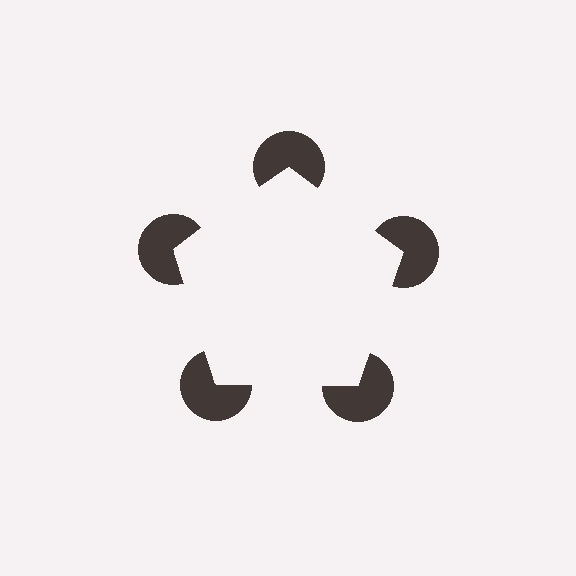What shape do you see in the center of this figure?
An illusory pentagon — its edges are inferred from the aligned wedge cuts in the pac-man discs, not physically drawn.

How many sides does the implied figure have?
5 sides.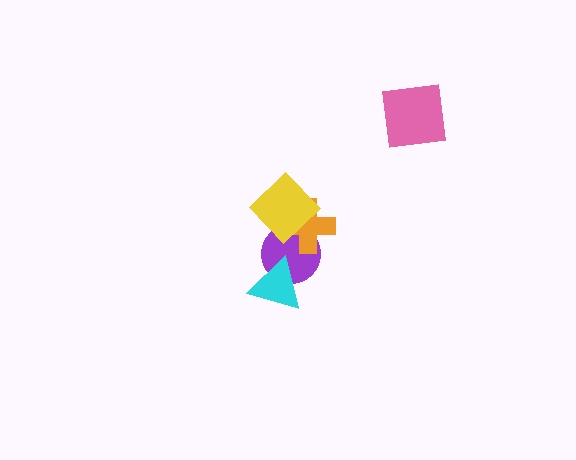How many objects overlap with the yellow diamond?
3 objects overlap with the yellow diamond.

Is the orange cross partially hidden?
Yes, it is partially covered by another shape.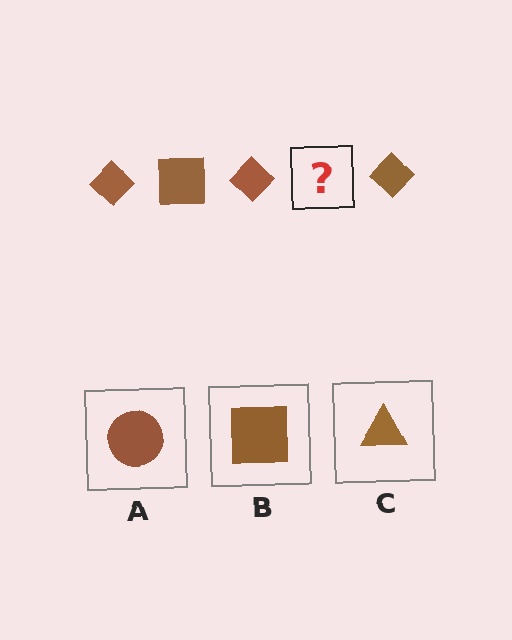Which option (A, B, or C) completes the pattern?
B.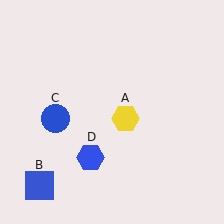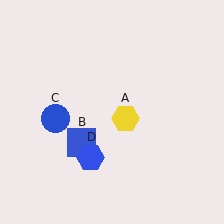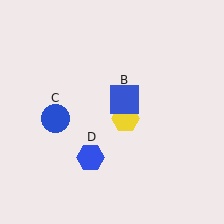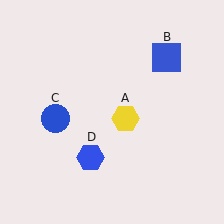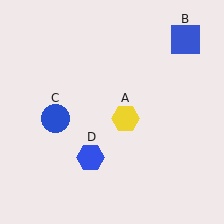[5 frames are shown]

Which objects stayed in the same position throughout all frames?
Yellow hexagon (object A) and blue circle (object C) and blue hexagon (object D) remained stationary.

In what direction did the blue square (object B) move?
The blue square (object B) moved up and to the right.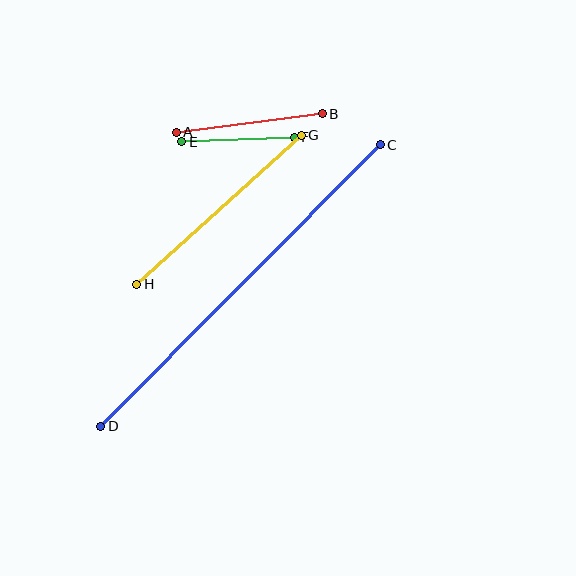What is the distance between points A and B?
The distance is approximately 147 pixels.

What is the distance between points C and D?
The distance is approximately 397 pixels.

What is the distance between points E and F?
The distance is approximately 112 pixels.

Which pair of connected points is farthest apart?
Points C and D are farthest apart.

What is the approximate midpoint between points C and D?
The midpoint is at approximately (240, 285) pixels.